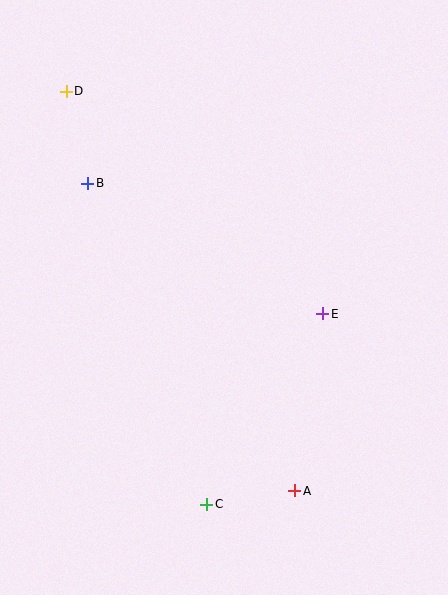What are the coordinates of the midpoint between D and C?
The midpoint between D and C is at (137, 298).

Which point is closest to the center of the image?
Point E at (323, 314) is closest to the center.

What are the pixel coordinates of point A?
Point A is at (295, 491).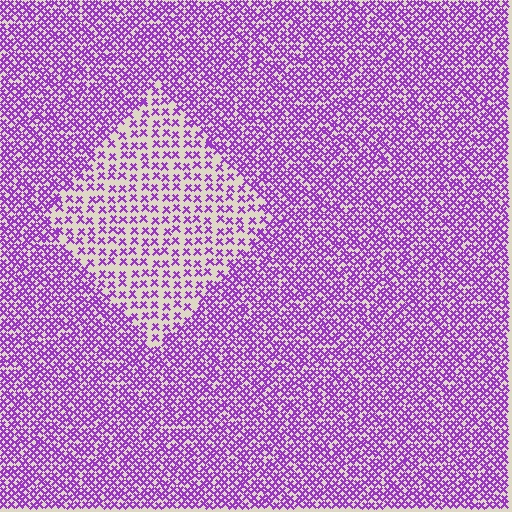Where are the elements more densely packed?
The elements are more densely packed outside the diamond boundary.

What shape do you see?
I see a diamond.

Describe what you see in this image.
The image contains small purple elements arranged at two different densities. A diamond-shaped region is visible where the elements are less densely packed than the surrounding area.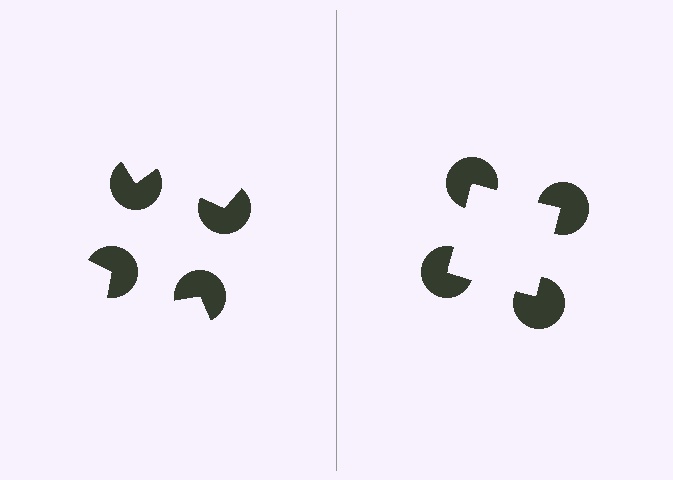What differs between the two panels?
The pac-man discs are positioned identically on both sides; only the wedge orientations differ. On the right they align to a square; on the left they are misaligned.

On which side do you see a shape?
An illusory square appears on the right side. On the left side the wedge cuts are rotated, so no coherent shape forms.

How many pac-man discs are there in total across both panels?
8 — 4 on each side.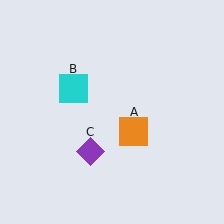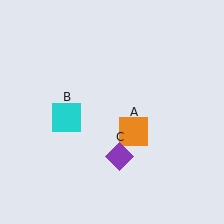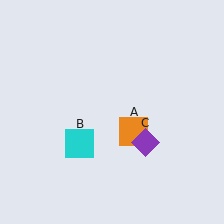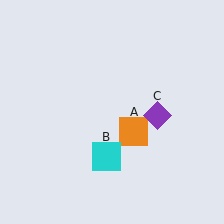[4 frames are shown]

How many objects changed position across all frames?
2 objects changed position: cyan square (object B), purple diamond (object C).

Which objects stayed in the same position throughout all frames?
Orange square (object A) remained stationary.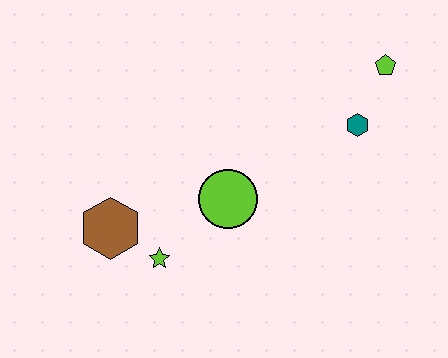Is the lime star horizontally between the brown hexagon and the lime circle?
Yes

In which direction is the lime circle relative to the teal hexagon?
The lime circle is to the left of the teal hexagon.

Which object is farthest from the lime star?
The lime pentagon is farthest from the lime star.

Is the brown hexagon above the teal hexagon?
No